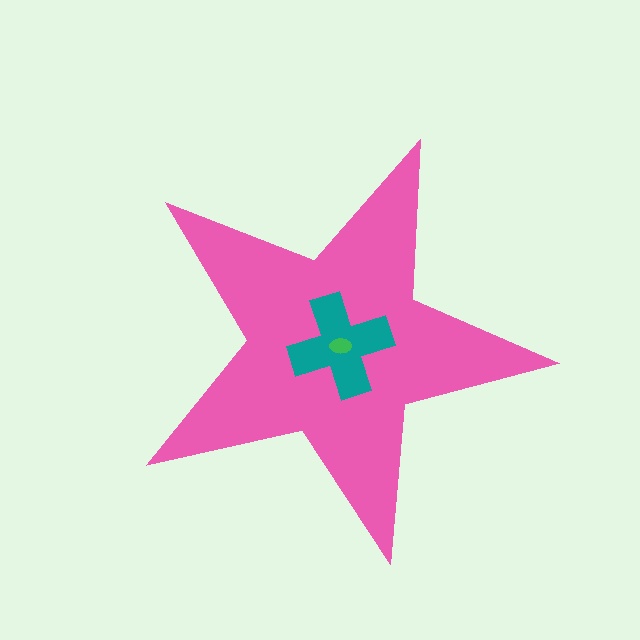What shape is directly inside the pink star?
The teal cross.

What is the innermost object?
The green ellipse.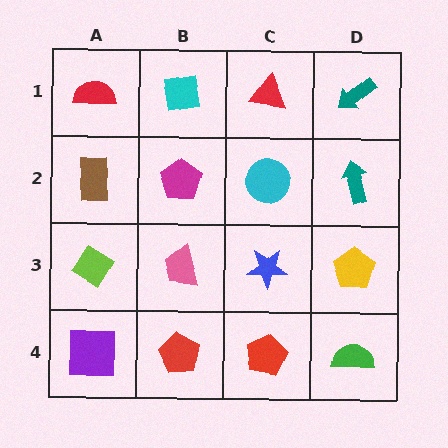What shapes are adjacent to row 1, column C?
A cyan circle (row 2, column C), a cyan square (row 1, column B), a teal arrow (row 1, column D).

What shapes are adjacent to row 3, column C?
A cyan circle (row 2, column C), a red pentagon (row 4, column C), a pink trapezoid (row 3, column B), a yellow pentagon (row 3, column D).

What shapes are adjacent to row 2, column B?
A cyan square (row 1, column B), a pink trapezoid (row 3, column B), a brown rectangle (row 2, column A), a cyan circle (row 2, column C).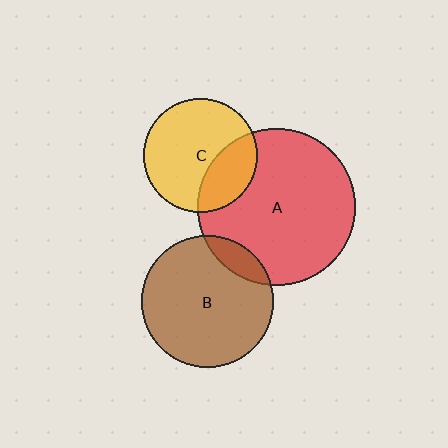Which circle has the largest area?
Circle A (red).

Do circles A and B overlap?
Yes.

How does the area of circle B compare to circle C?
Approximately 1.3 times.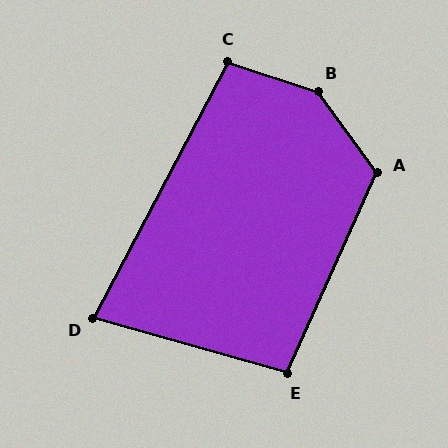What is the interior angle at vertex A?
Approximately 119 degrees (obtuse).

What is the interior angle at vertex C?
Approximately 99 degrees (obtuse).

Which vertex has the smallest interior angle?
D, at approximately 78 degrees.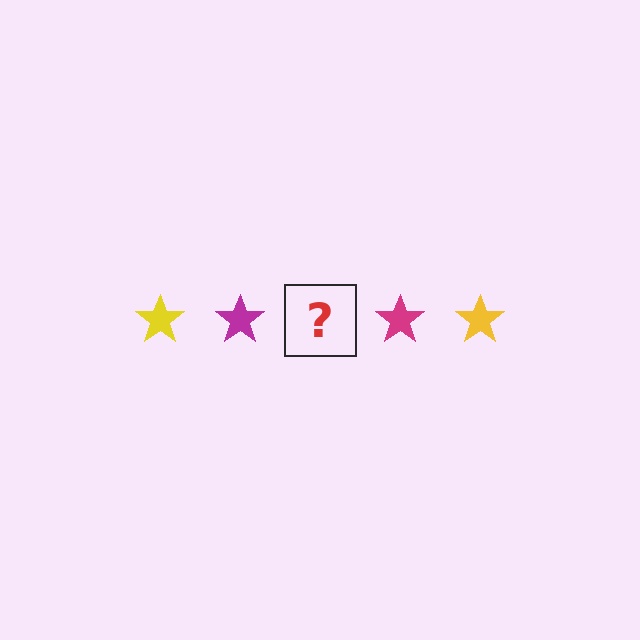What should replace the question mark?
The question mark should be replaced with a yellow star.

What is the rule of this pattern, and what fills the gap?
The rule is that the pattern cycles through yellow, magenta stars. The gap should be filled with a yellow star.